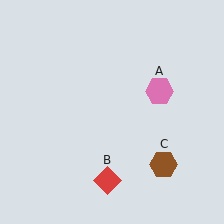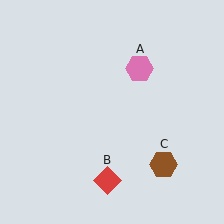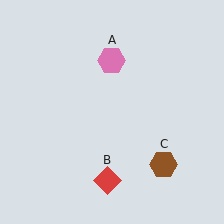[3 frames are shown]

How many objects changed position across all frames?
1 object changed position: pink hexagon (object A).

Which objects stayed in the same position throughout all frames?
Red diamond (object B) and brown hexagon (object C) remained stationary.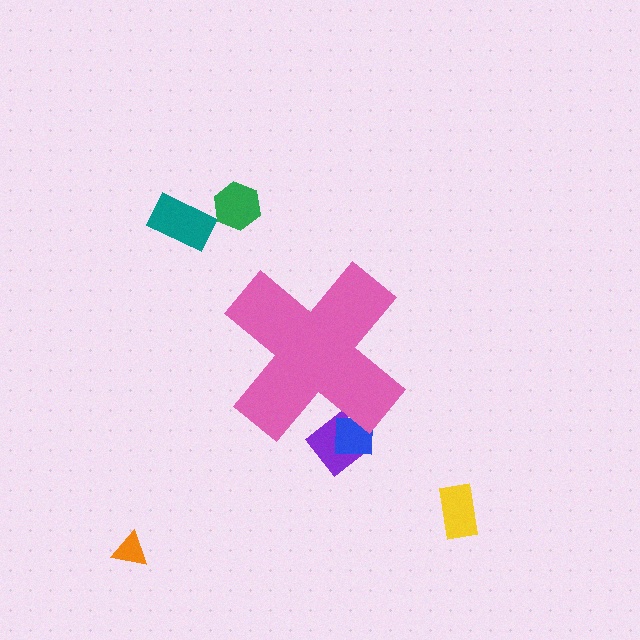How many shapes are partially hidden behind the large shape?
2 shapes are partially hidden.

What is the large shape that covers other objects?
A pink cross.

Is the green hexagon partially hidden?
No, the green hexagon is fully visible.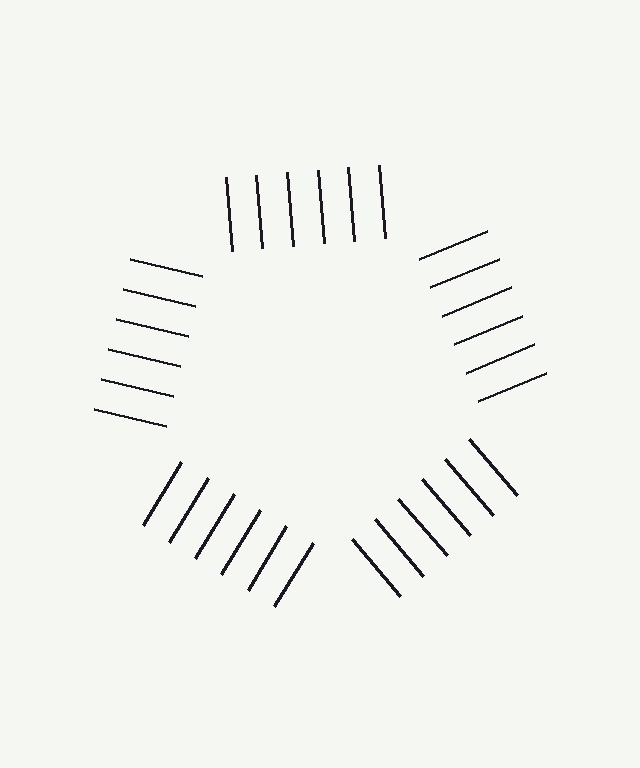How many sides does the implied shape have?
5 sides — the line-ends trace a pentagon.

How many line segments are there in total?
30 — 6 along each of the 5 edges.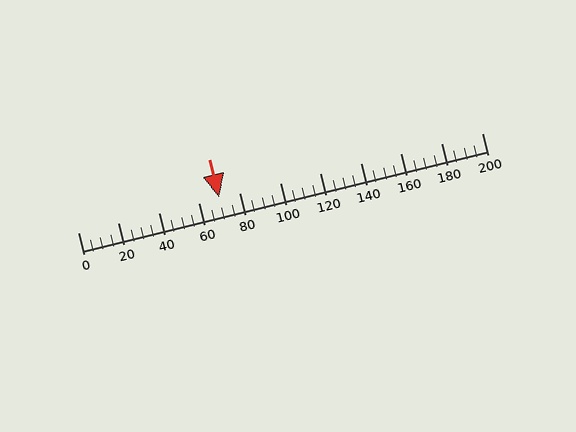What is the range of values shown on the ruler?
The ruler shows values from 0 to 200.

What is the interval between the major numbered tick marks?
The major tick marks are spaced 20 units apart.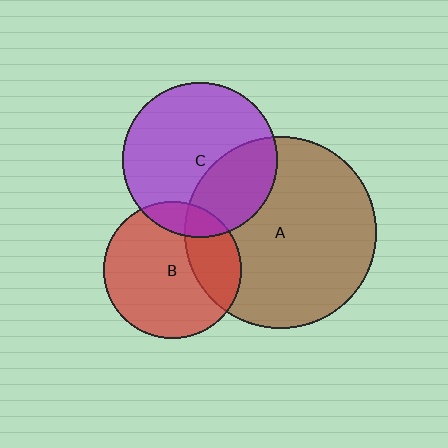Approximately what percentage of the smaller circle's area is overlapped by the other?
Approximately 25%.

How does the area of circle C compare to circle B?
Approximately 1.3 times.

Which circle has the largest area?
Circle A (brown).